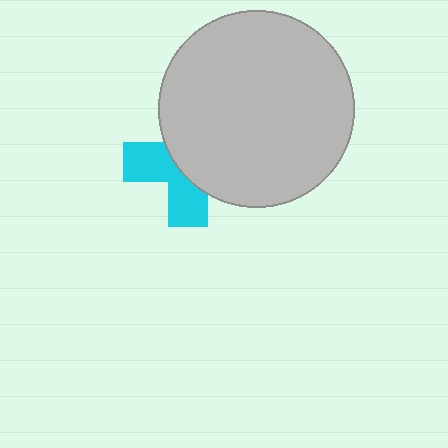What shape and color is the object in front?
The object in front is a light gray circle.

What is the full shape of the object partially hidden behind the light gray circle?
The partially hidden object is a cyan cross.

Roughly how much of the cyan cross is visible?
A small part of it is visible (roughly 42%).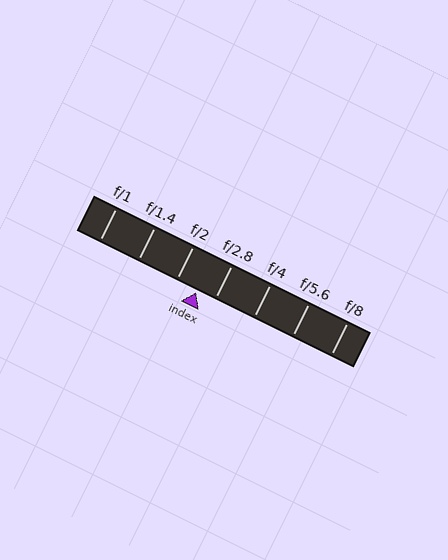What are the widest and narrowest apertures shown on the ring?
The widest aperture shown is f/1 and the narrowest is f/8.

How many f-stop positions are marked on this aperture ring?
There are 7 f-stop positions marked.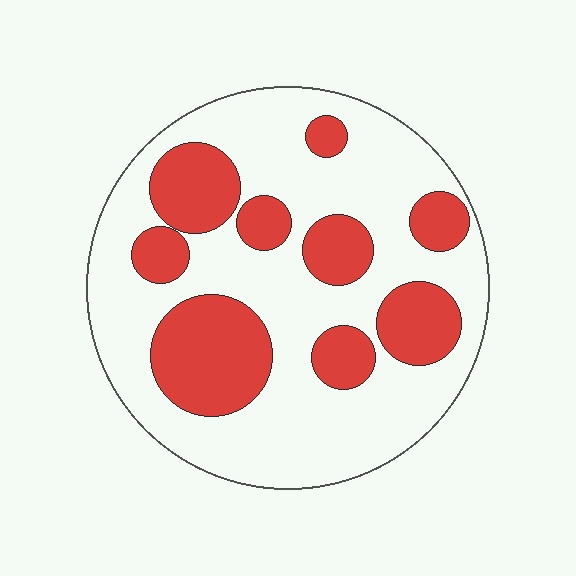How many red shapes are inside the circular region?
9.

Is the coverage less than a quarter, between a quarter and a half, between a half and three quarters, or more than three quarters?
Between a quarter and a half.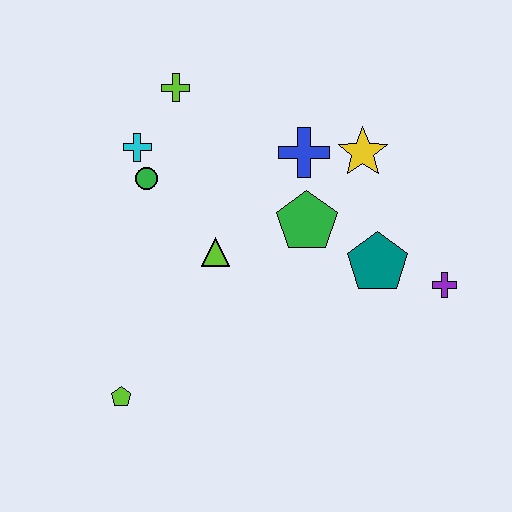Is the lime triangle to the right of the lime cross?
Yes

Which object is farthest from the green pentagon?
The lime pentagon is farthest from the green pentagon.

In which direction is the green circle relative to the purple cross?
The green circle is to the left of the purple cross.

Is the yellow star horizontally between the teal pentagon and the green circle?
Yes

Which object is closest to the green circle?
The cyan cross is closest to the green circle.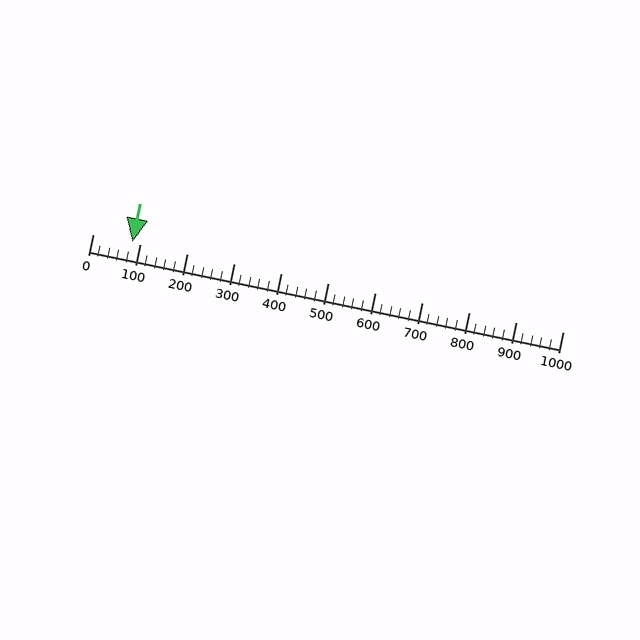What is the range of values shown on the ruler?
The ruler shows values from 0 to 1000.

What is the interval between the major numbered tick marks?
The major tick marks are spaced 100 units apart.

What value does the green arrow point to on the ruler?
The green arrow points to approximately 85.